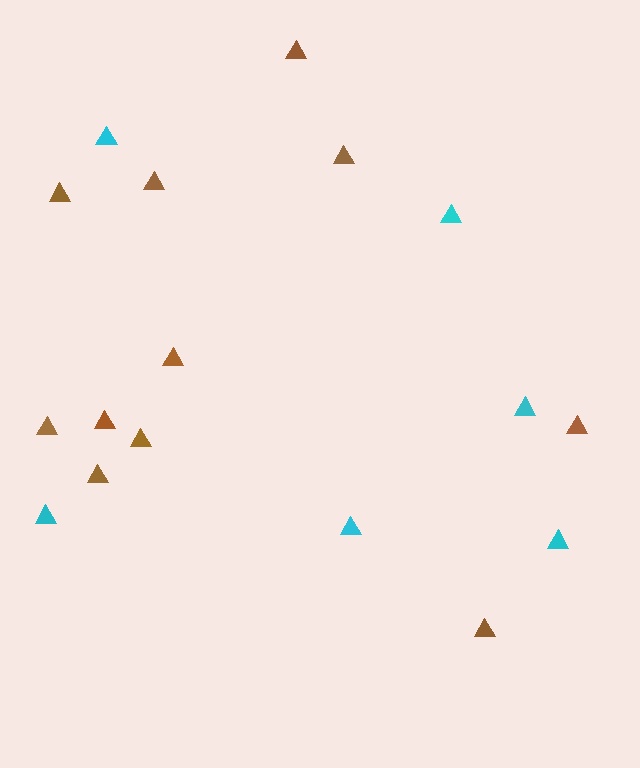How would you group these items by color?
There are 2 groups: one group of brown triangles (11) and one group of cyan triangles (6).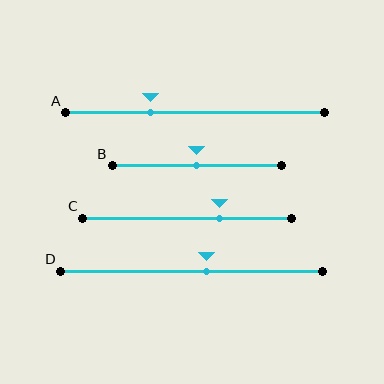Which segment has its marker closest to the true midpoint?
Segment B has its marker closest to the true midpoint.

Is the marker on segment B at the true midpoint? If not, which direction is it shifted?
Yes, the marker on segment B is at the true midpoint.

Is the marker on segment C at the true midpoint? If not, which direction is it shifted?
No, the marker on segment C is shifted to the right by about 16% of the segment length.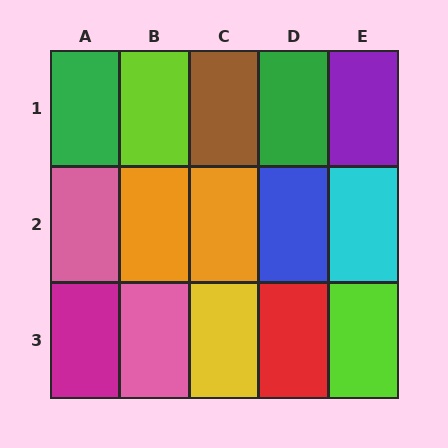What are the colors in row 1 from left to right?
Green, lime, brown, green, purple.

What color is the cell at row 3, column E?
Lime.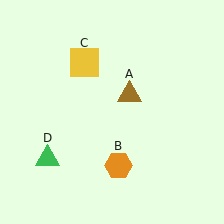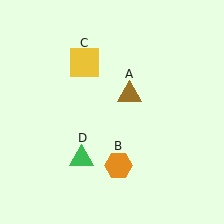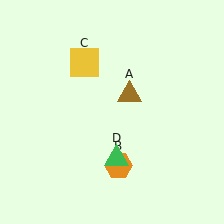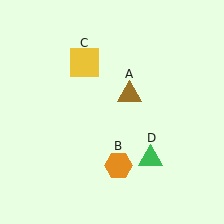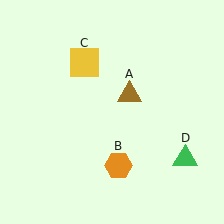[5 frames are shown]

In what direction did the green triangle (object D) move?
The green triangle (object D) moved right.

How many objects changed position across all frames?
1 object changed position: green triangle (object D).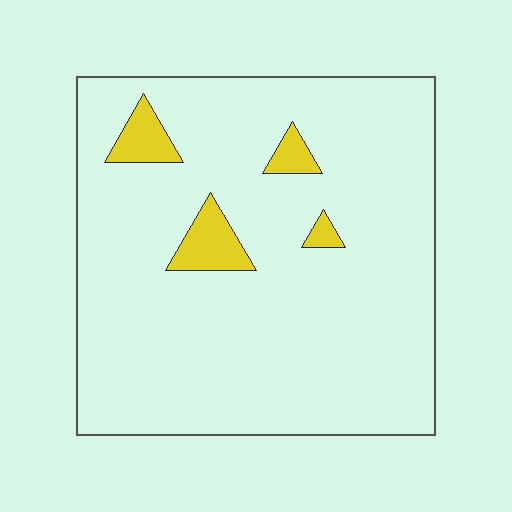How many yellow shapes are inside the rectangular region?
4.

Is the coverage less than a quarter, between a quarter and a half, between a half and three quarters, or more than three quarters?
Less than a quarter.